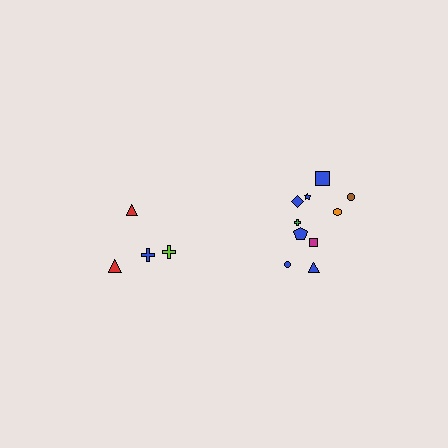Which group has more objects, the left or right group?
The right group.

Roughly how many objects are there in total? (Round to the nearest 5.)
Roughly 15 objects in total.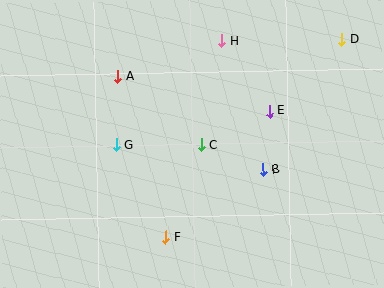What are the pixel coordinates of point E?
Point E is at (270, 111).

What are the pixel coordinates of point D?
Point D is at (342, 40).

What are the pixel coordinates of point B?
Point B is at (263, 169).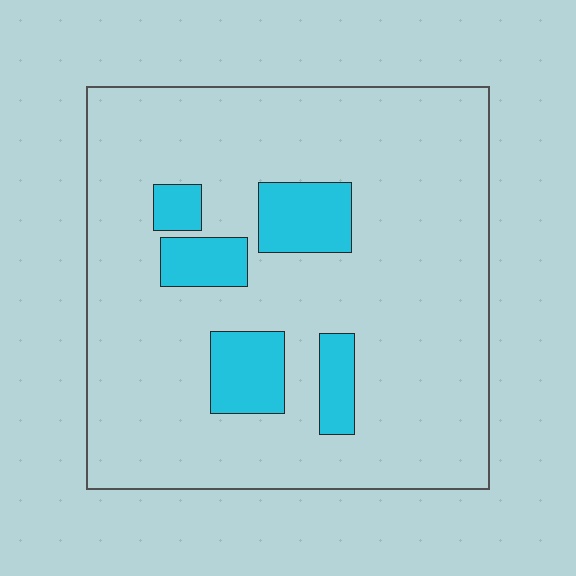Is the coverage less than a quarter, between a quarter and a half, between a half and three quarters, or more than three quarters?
Less than a quarter.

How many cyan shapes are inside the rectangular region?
5.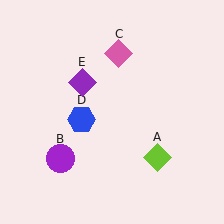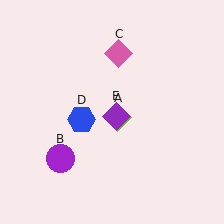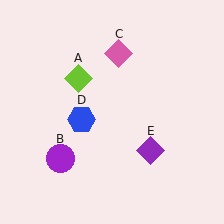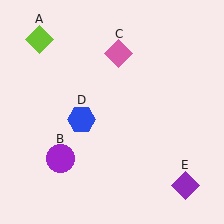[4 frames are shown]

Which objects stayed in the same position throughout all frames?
Purple circle (object B) and pink diamond (object C) and blue hexagon (object D) remained stationary.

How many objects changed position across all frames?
2 objects changed position: lime diamond (object A), purple diamond (object E).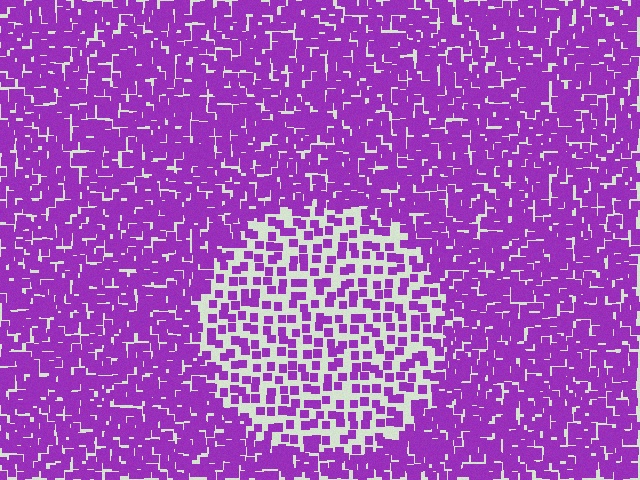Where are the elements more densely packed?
The elements are more densely packed outside the circle boundary.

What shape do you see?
I see a circle.